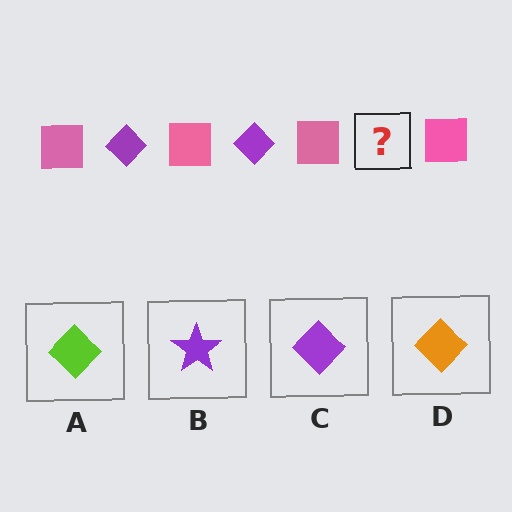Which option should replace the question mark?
Option C.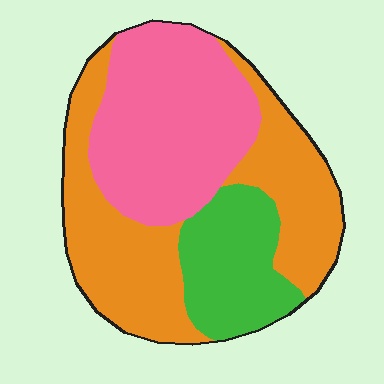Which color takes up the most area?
Orange, at roughly 45%.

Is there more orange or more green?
Orange.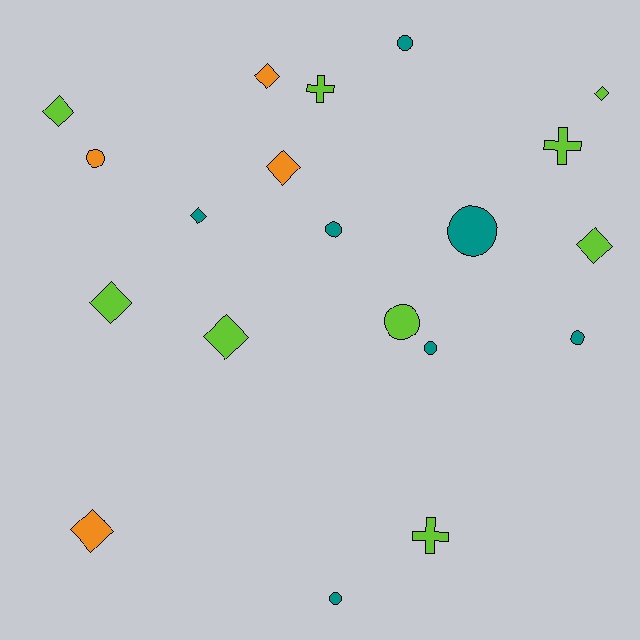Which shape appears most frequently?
Diamond, with 9 objects.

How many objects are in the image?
There are 20 objects.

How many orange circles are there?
There is 1 orange circle.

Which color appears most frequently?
Lime, with 9 objects.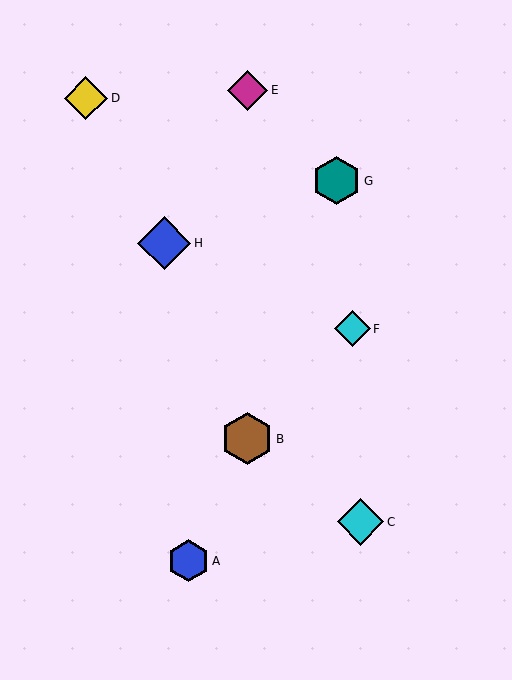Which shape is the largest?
The blue diamond (labeled H) is the largest.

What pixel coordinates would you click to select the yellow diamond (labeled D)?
Click at (86, 98) to select the yellow diamond D.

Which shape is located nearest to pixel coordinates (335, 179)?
The teal hexagon (labeled G) at (336, 181) is nearest to that location.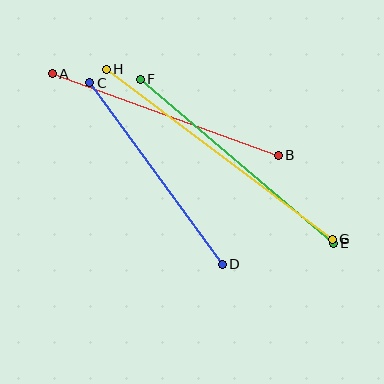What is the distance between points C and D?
The distance is approximately 225 pixels.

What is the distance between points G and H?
The distance is approximately 282 pixels.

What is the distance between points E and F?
The distance is approximately 253 pixels.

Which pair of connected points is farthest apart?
Points G and H are farthest apart.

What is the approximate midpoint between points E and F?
The midpoint is at approximately (237, 161) pixels.